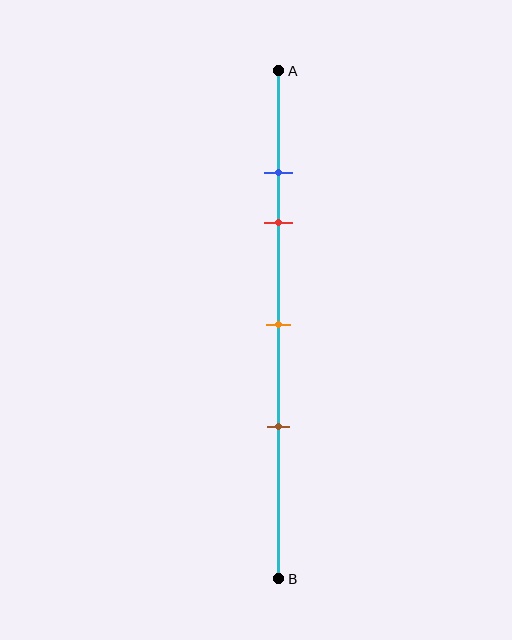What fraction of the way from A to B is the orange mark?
The orange mark is approximately 50% (0.5) of the way from A to B.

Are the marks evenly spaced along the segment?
No, the marks are not evenly spaced.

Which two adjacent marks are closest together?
The blue and red marks are the closest adjacent pair.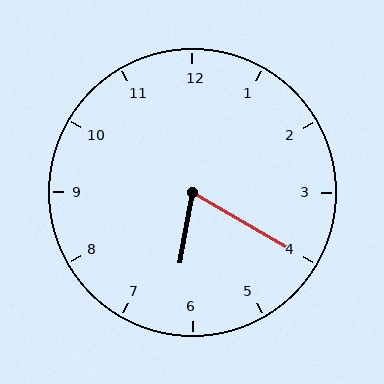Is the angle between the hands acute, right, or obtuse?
It is acute.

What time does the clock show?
6:20.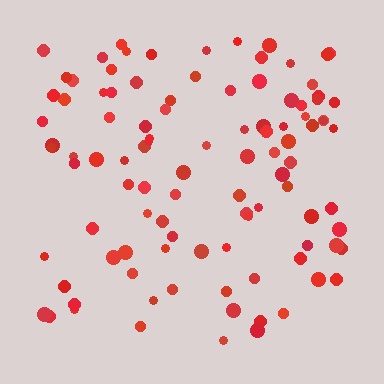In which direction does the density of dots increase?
From bottom to top, with the top side densest.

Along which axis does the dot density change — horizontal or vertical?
Vertical.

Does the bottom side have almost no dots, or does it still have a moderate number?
Still a moderate number, just noticeably fewer than the top.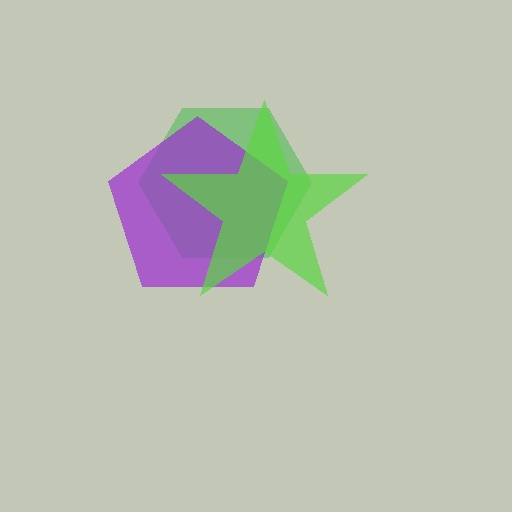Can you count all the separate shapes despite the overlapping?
Yes, there are 3 separate shapes.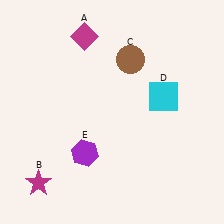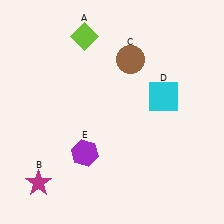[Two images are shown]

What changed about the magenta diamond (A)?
In Image 1, A is magenta. In Image 2, it changed to lime.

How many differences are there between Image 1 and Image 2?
There is 1 difference between the two images.